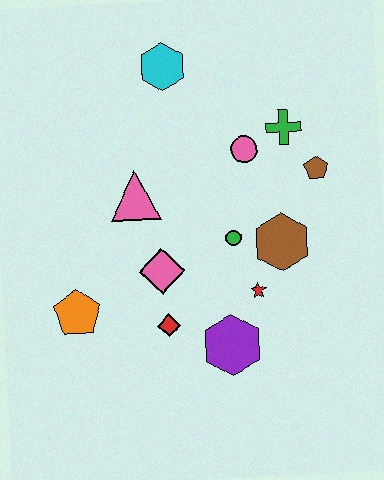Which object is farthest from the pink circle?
The orange pentagon is farthest from the pink circle.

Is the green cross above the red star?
Yes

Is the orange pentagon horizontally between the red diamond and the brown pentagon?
No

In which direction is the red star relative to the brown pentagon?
The red star is below the brown pentagon.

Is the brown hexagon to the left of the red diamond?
No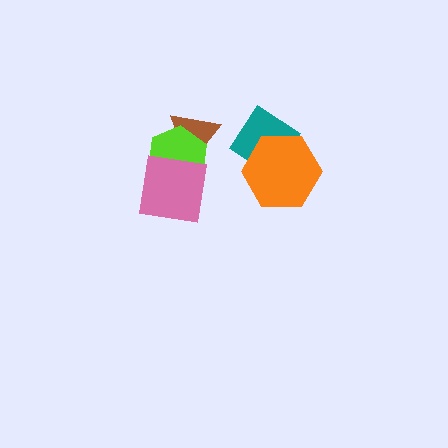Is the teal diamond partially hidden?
Yes, it is partially covered by another shape.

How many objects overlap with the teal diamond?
1 object overlaps with the teal diamond.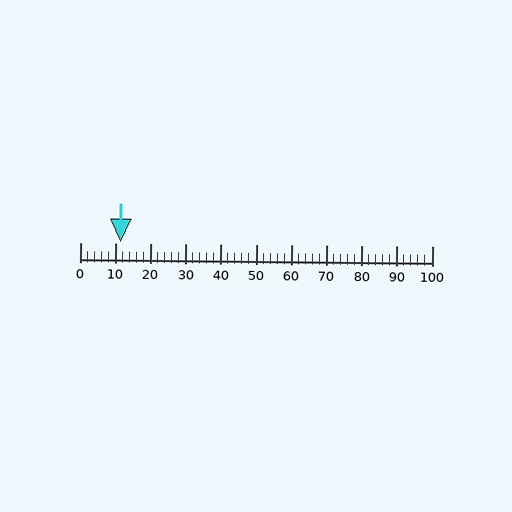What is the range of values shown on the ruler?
The ruler shows values from 0 to 100.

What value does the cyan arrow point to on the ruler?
The cyan arrow points to approximately 12.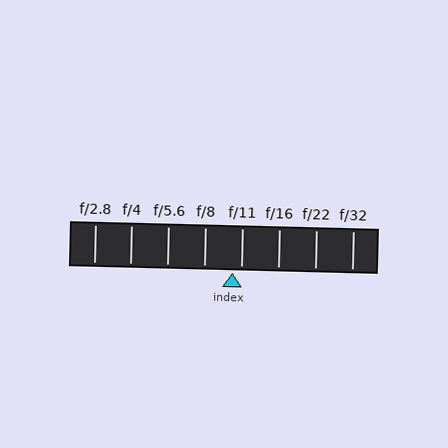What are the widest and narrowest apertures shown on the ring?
The widest aperture shown is f/2.8 and the narrowest is f/32.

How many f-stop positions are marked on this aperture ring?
There are 8 f-stop positions marked.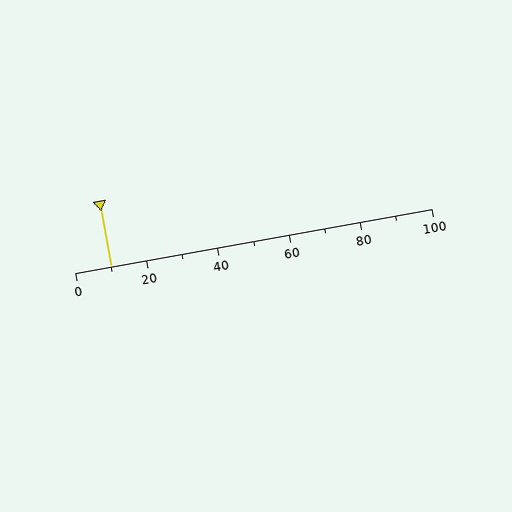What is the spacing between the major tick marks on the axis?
The major ticks are spaced 20 apart.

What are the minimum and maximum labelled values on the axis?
The axis runs from 0 to 100.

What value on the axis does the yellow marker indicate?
The marker indicates approximately 10.